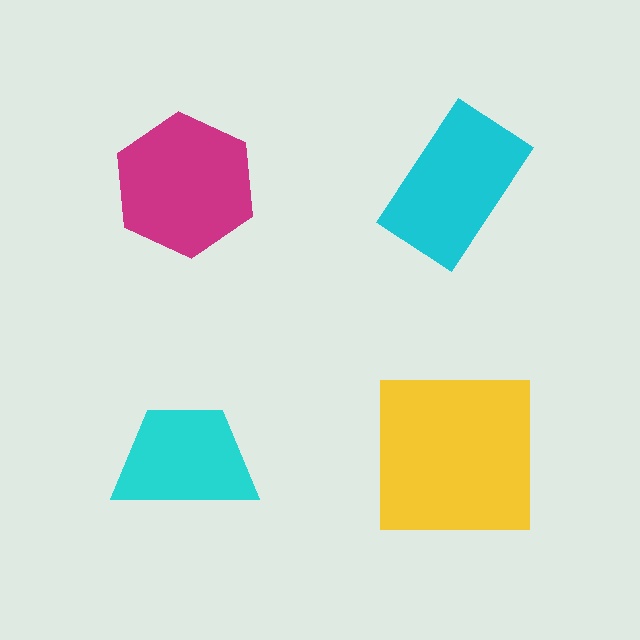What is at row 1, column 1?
A magenta hexagon.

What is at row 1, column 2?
A cyan rectangle.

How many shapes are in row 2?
2 shapes.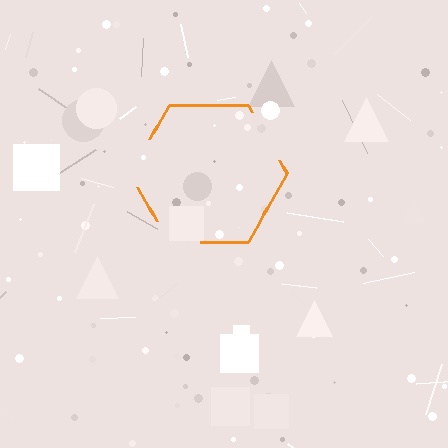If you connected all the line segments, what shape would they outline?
They would outline a hexagon.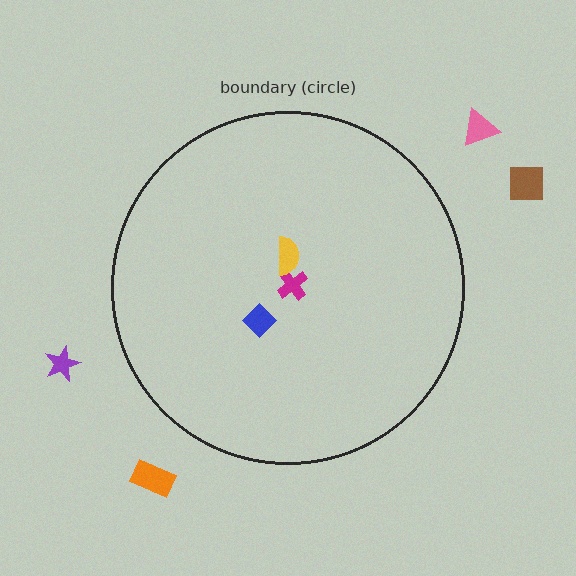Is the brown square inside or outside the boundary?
Outside.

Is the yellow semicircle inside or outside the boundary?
Inside.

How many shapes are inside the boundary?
3 inside, 4 outside.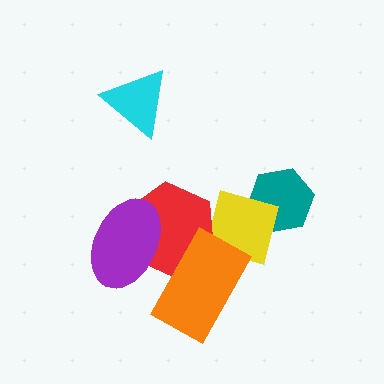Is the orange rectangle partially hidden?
No, no other shape covers it.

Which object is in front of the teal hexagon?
The yellow diamond is in front of the teal hexagon.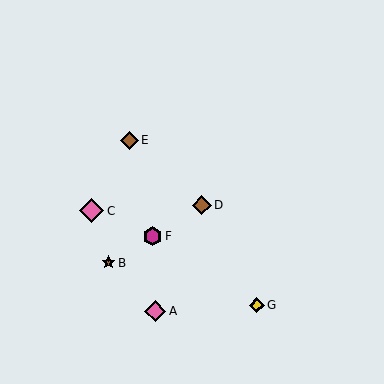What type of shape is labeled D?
Shape D is a brown diamond.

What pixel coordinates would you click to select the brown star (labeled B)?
Click at (109, 263) to select the brown star B.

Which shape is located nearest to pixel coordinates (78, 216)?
The pink diamond (labeled C) at (91, 211) is nearest to that location.